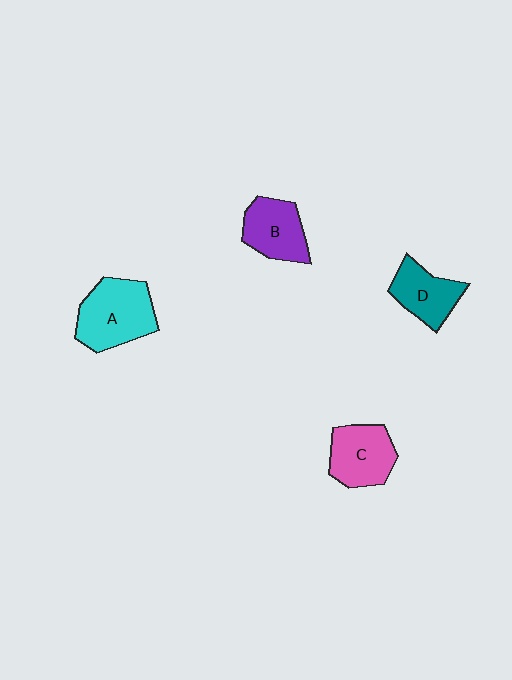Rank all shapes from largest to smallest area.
From largest to smallest: A (cyan), C (pink), B (purple), D (teal).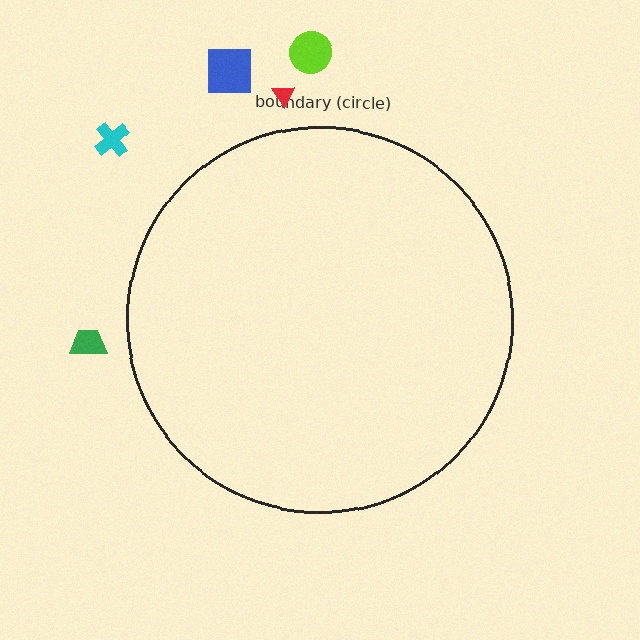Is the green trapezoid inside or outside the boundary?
Outside.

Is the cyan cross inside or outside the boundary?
Outside.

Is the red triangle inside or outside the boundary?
Outside.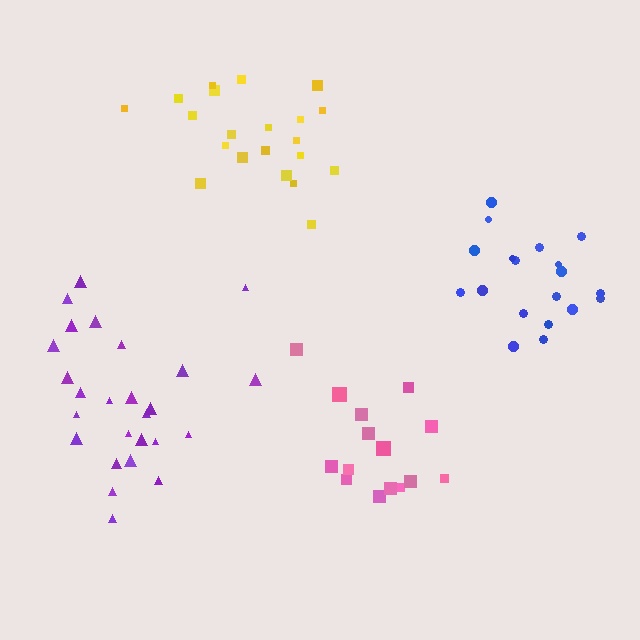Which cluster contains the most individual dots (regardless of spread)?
Purple (26).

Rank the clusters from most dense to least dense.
yellow, pink, purple, blue.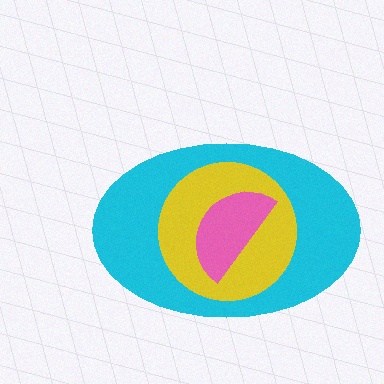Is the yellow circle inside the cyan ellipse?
Yes.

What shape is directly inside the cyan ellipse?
The yellow circle.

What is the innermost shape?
The pink semicircle.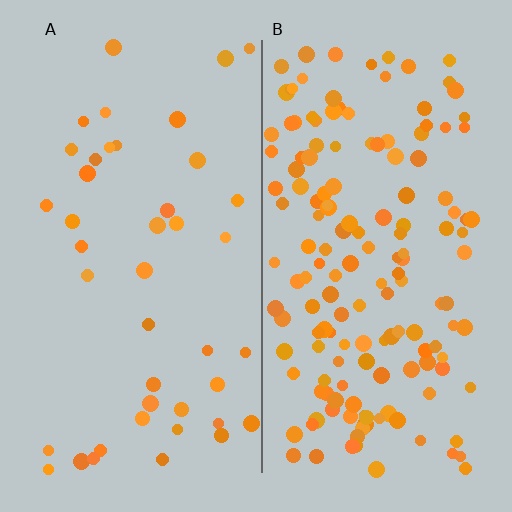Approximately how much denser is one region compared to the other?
Approximately 3.7× — region B over region A.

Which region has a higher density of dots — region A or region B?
B (the right).